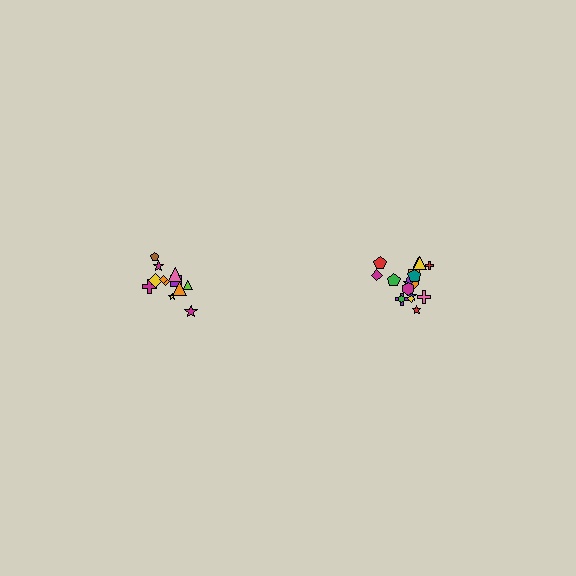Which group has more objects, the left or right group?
The right group.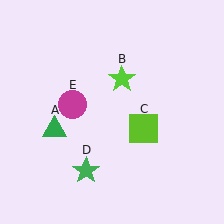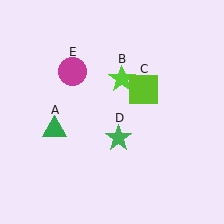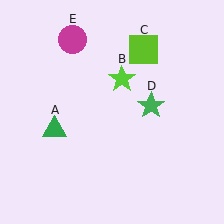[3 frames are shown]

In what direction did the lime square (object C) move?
The lime square (object C) moved up.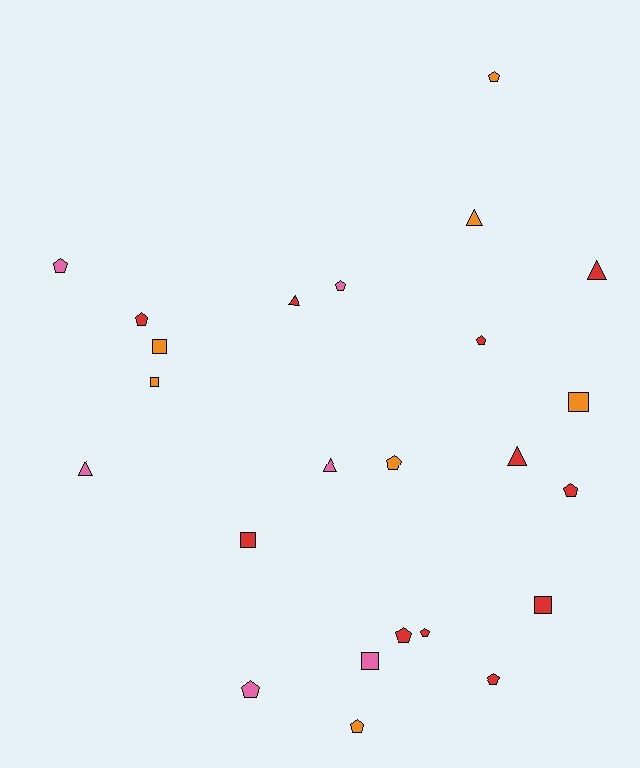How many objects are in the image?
There are 24 objects.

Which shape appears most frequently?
Pentagon, with 12 objects.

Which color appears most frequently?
Red, with 11 objects.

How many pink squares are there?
There is 1 pink square.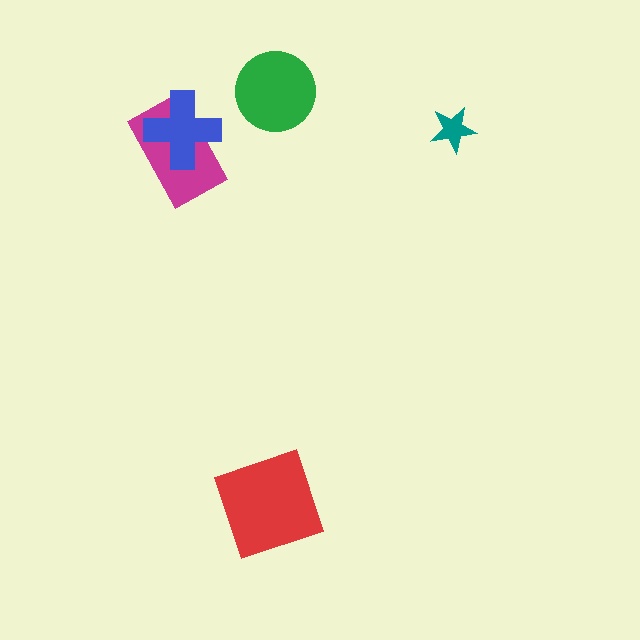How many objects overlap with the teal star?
0 objects overlap with the teal star.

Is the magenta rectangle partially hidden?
Yes, it is partially covered by another shape.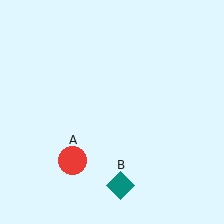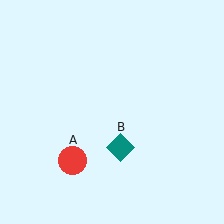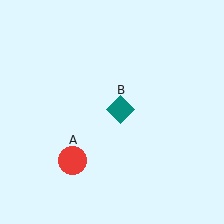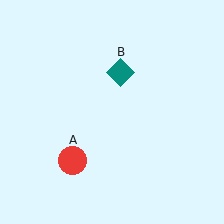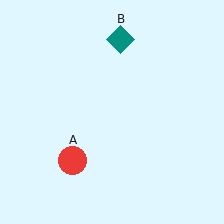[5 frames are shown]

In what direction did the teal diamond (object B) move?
The teal diamond (object B) moved up.